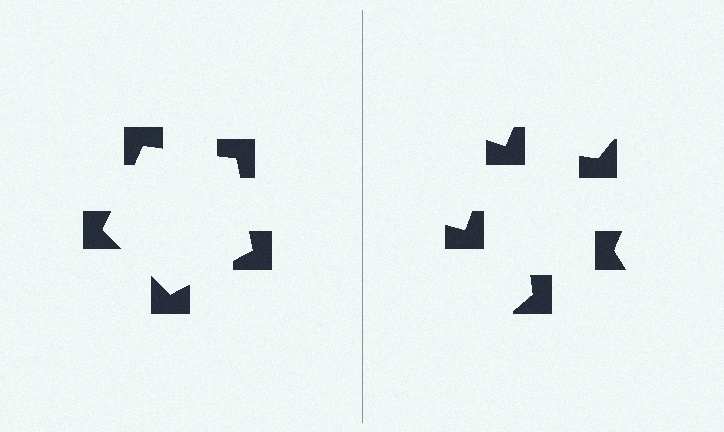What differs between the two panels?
The notched squares are positioned identically on both sides; only the wedge orientations differ. On the left they align to a pentagon; on the right they are misaligned.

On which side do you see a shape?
An illusory pentagon appears on the left side. On the right side the wedge cuts are rotated, so no coherent shape forms.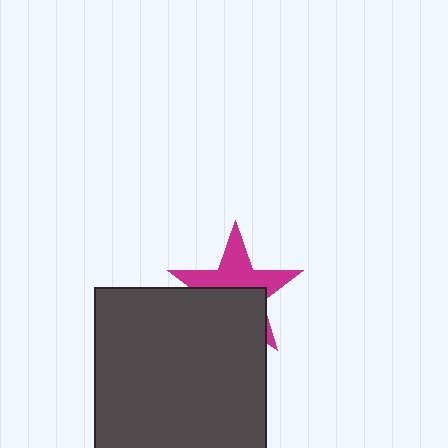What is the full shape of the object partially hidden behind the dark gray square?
The partially hidden object is a magenta star.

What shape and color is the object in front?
The object in front is a dark gray square.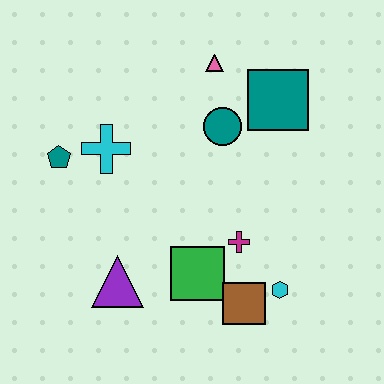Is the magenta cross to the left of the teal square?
Yes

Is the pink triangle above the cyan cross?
Yes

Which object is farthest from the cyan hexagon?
The teal pentagon is farthest from the cyan hexagon.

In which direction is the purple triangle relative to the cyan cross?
The purple triangle is below the cyan cross.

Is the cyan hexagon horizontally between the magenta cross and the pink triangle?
No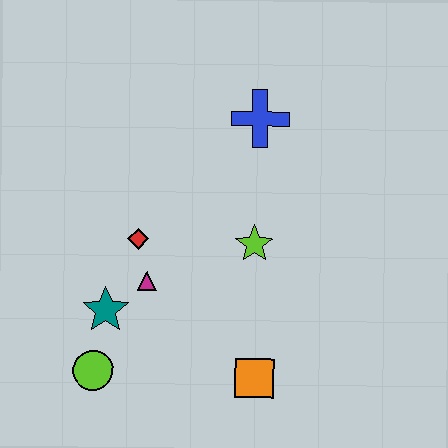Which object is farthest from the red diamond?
The orange square is farthest from the red diamond.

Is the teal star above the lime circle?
Yes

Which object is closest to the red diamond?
The magenta triangle is closest to the red diamond.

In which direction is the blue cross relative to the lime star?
The blue cross is above the lime star.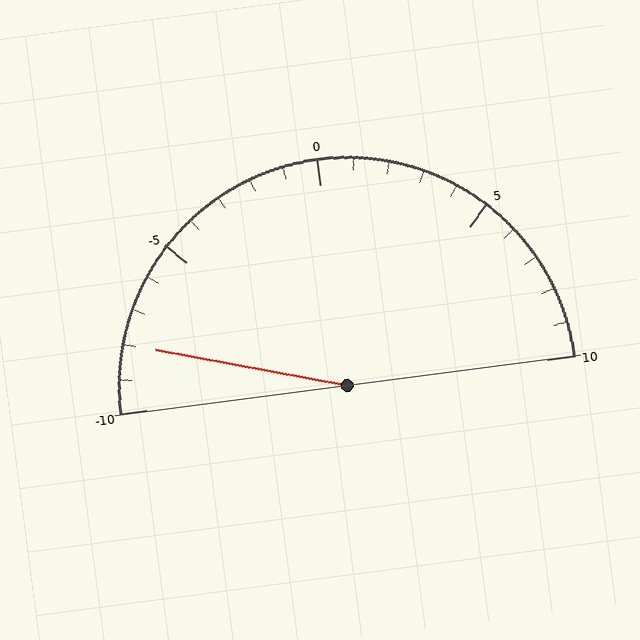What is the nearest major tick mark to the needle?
The nearest major tick mark is -10.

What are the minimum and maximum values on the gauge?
The gauge ranges from -10 to 10.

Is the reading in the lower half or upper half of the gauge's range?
The reading is in the lower half of the range (-10 to 10).